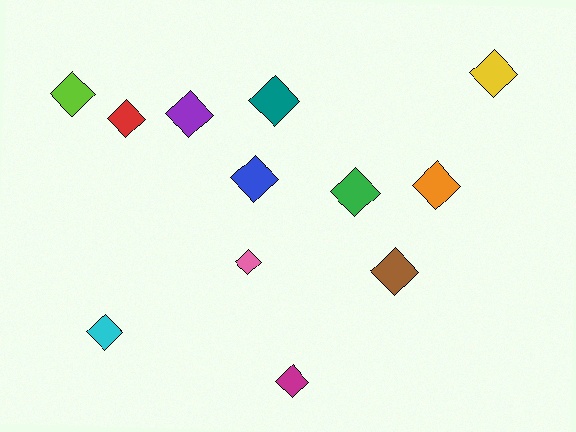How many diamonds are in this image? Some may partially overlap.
There are 12 diamonds.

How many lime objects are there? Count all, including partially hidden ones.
There is 1 lime object.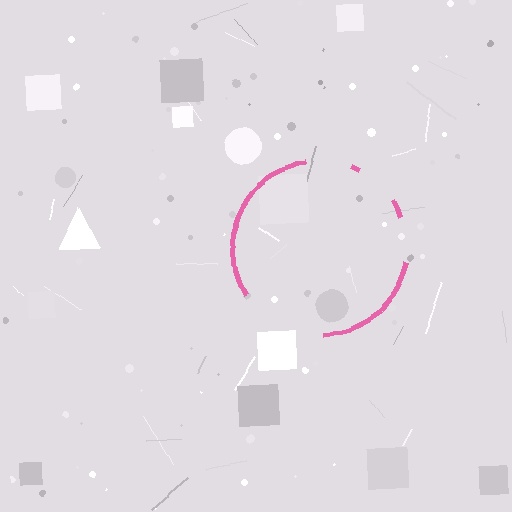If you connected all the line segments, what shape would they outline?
They would outline a circle.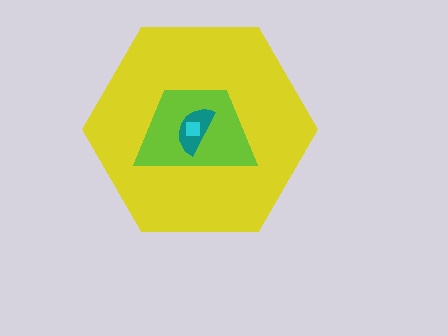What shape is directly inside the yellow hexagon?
The lime trapezoid.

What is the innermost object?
The cyan square.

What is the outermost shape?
The yellow hexagon.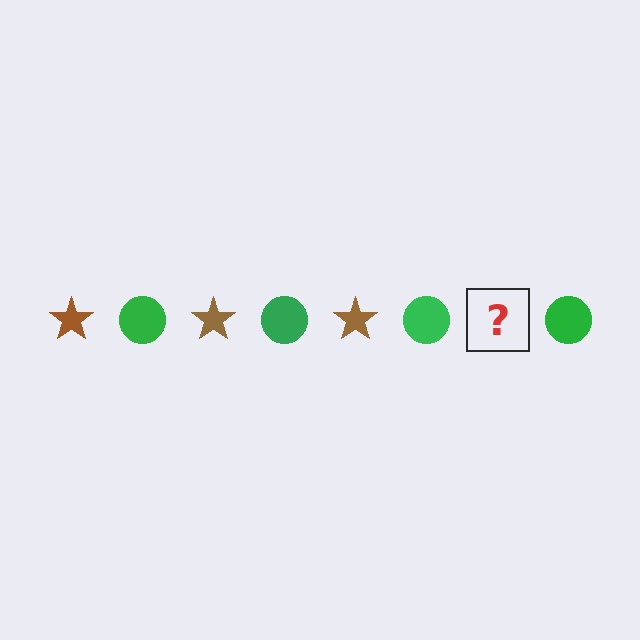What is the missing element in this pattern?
The missing element is a brown star.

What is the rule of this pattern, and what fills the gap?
The rule is that the pattern alternates between brown star and green circle. The gap should be filled with a brown star.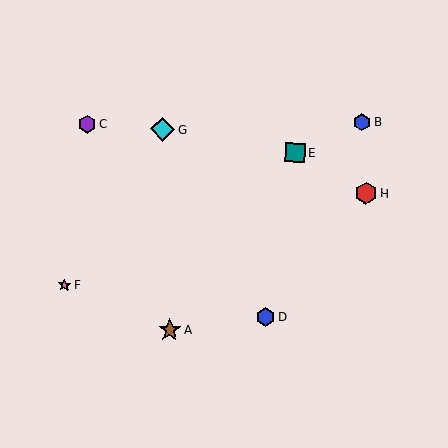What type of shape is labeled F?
Shape F is a pink star.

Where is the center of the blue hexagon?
The center of the blue hexagon is at (362, 122).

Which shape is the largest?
The cyan diamond (labeled G) is the largest.